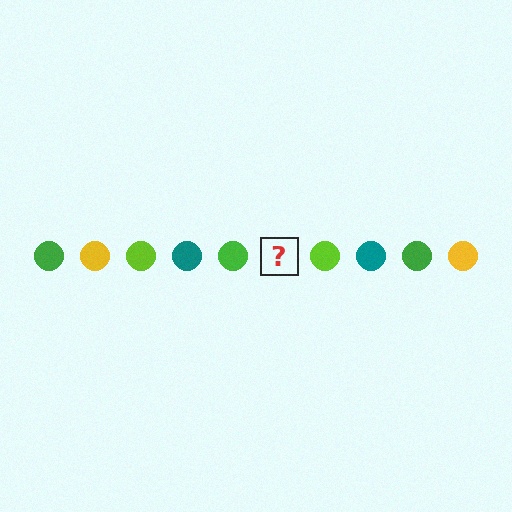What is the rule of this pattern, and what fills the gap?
The rule is that the pattern cycles through green, yellow, lime, teal circles. The gap should be filled with a yellow circle.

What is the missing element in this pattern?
The missing element is a yellow circle.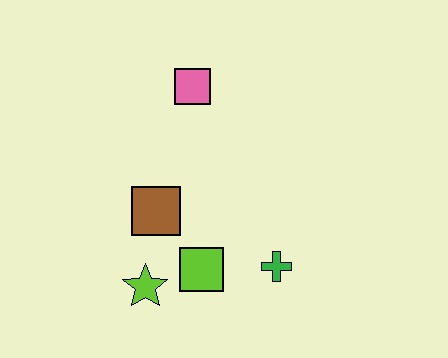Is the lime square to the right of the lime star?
Yes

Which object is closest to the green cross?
The lime square is closest to the green cross.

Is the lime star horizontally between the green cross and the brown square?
No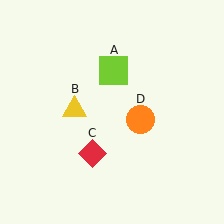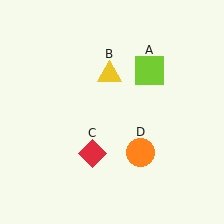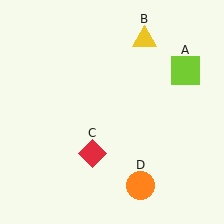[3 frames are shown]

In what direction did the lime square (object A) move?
The lime square (object A) moved right.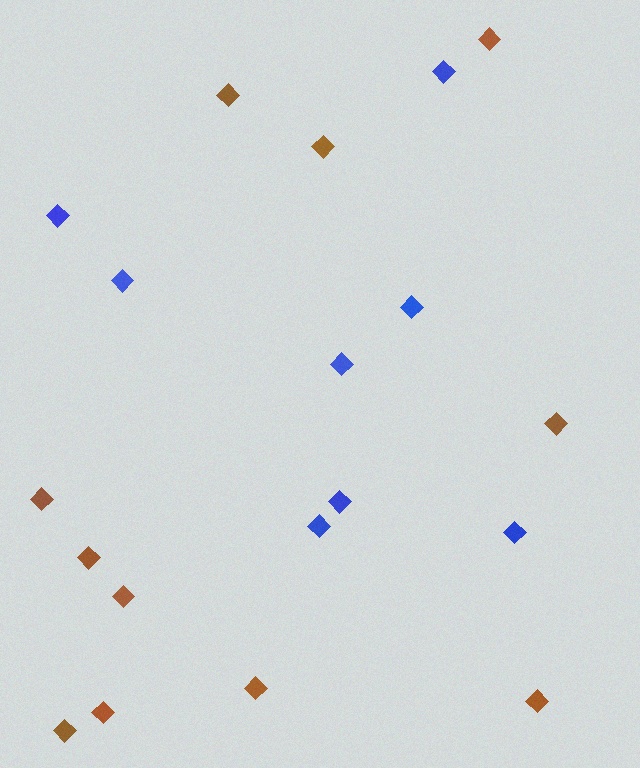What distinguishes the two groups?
There are 2 groups: one group of brown diamonds (11) and one group of blue diamonds (8).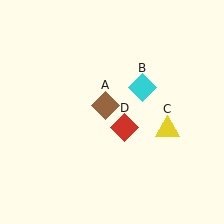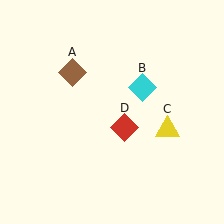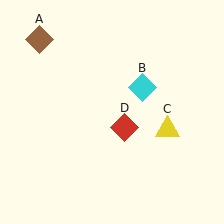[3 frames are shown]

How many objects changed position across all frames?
1 object changed position: brown diamond (object A).